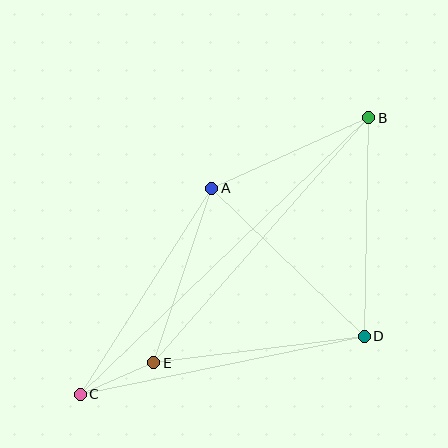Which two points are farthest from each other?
Points B and C are farthest from each other.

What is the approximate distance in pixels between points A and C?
The distance between A and C is approximately 245 pixels.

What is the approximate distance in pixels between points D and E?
The distance between D and E is approximately 212 pixels.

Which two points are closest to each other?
Points C and E are closest to each other.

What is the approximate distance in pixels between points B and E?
The distance between B and E is approximately 326 pixels.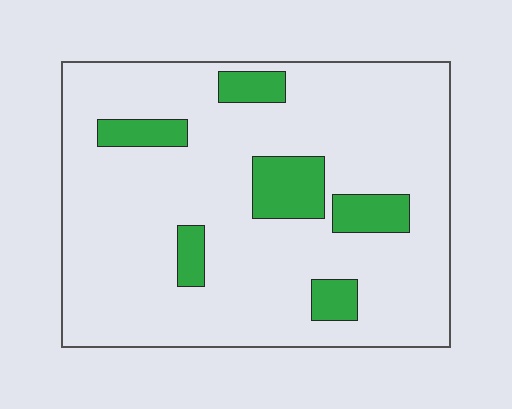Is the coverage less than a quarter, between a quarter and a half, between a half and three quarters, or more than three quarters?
Less than a quarter.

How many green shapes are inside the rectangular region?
6.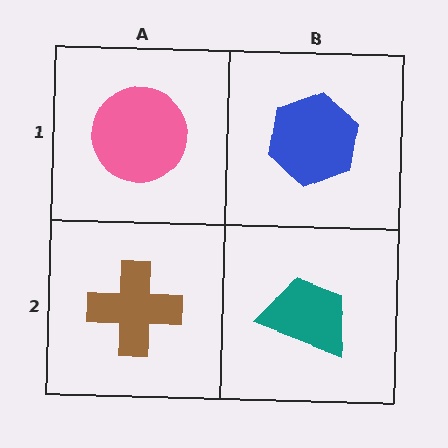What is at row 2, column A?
A brown cross.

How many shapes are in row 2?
2 shapes.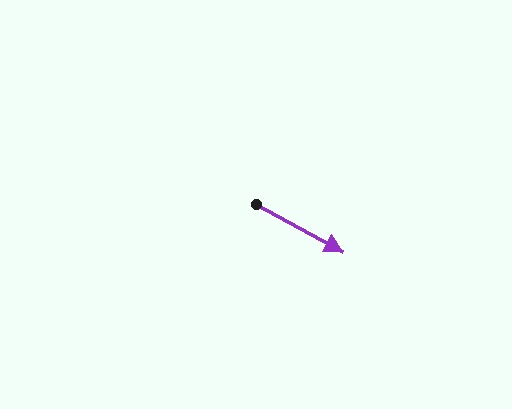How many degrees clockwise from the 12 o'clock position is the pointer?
Approximately 119 degrees.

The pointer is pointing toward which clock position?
Roughly 4 o'clock.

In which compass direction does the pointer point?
Southeast.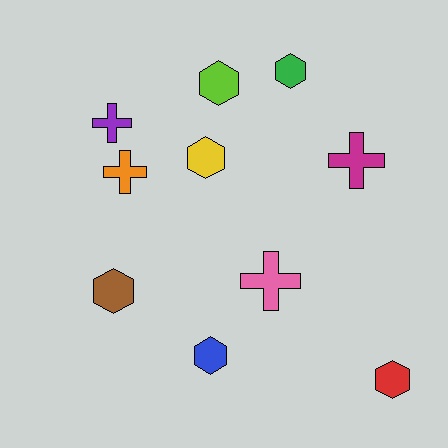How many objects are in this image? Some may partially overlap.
There are 10 objects.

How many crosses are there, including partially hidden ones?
There are 4 crosses.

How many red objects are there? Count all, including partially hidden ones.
There is 1 red object.